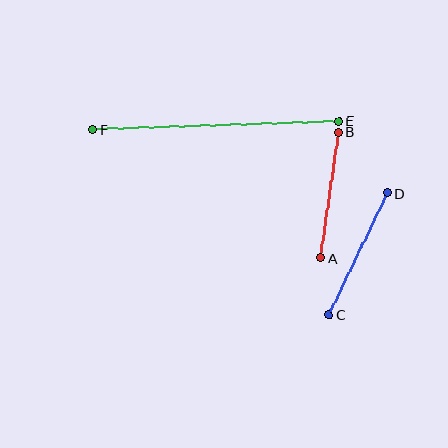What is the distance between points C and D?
The distance is approximately 135 pixels.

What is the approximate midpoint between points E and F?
The midpoint is at approximately (216, 125) pixels.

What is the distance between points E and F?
The distance is approximately 246 pixels.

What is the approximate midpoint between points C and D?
The midpoint is at approximately (358, 254) pixels.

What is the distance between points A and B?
The distance is approximately 127 pixels.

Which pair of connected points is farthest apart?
Points E and F are farthest apart.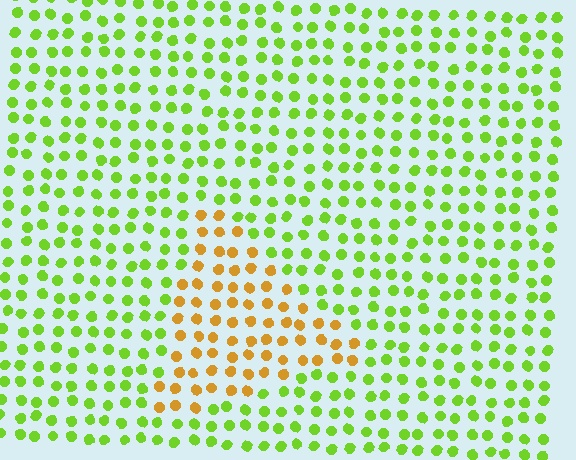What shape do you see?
I see a triangle.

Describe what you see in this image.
The image is filled with small lime elements in a uniform arrangement. A triangle-shaped region is visible where the elements are tinted to a slightly different hue, forming a subtle color boundary.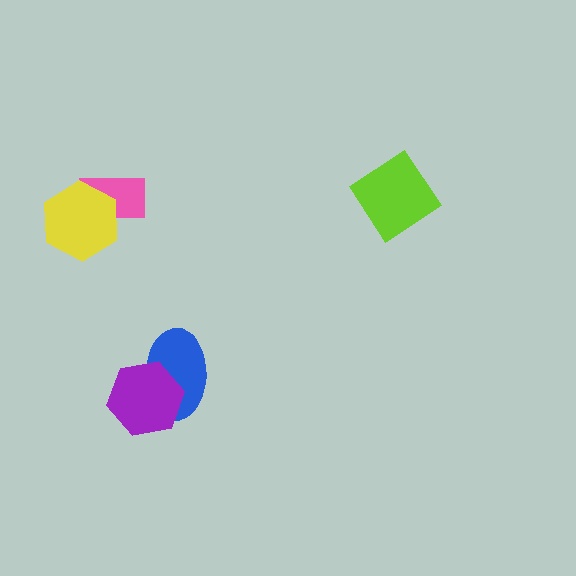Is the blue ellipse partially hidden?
Yes, it is partially covered by another shape.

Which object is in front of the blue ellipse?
The purple hexagon is in front of the blue ellipse.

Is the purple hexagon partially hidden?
No, no other shape covers it.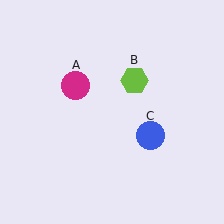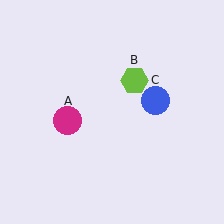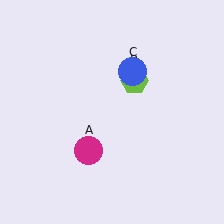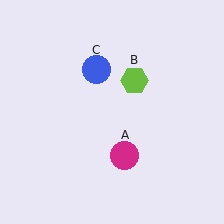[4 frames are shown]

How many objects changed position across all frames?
2 objects changed position: magenta circle (object A), blue circle (object C).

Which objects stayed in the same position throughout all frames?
Lime hexagon (object B) remained stationary.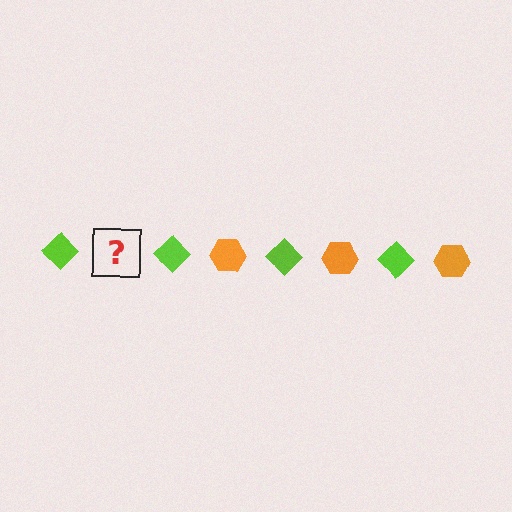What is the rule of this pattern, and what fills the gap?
The rule is that the pattern alternates between lime diamond and orange hexagon. The gap should be filled with an orange hexagon.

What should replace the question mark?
The question mark should be replaced with an orange hexagon.